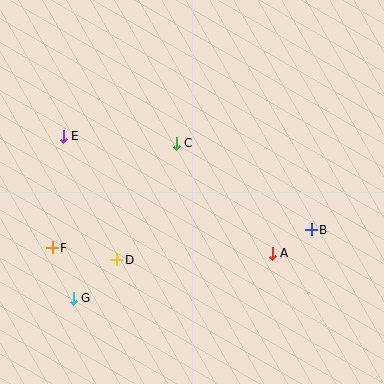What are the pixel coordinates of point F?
Point F is at (52, 248).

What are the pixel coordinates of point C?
Point C is at (176, 143).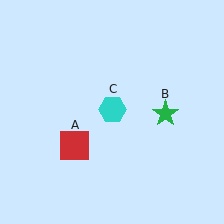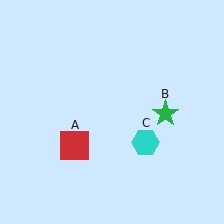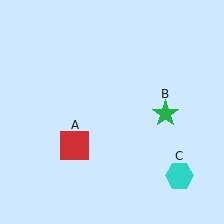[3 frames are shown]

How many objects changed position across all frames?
1 object changed position: cyan hexagon (object C).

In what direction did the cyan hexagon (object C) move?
The cyan hexagon (object C) moved down and to the right.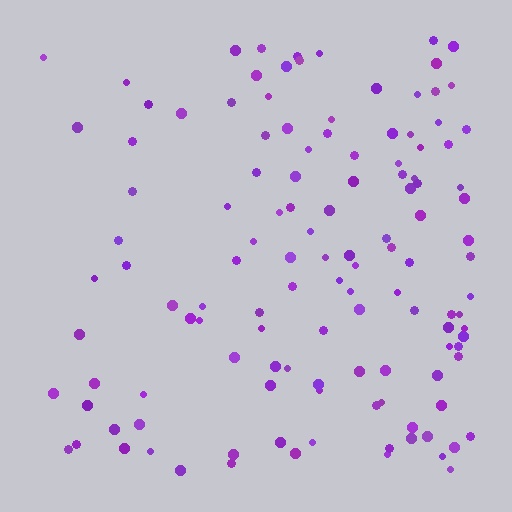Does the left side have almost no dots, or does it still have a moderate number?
Still a moderate number, just noticeably fewer than the right.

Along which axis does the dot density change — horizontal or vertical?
Horizontal.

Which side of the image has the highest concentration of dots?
The right.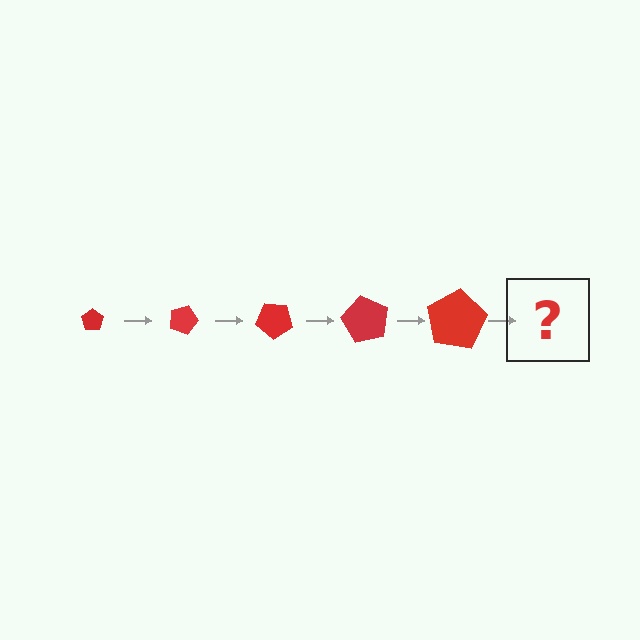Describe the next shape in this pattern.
It should be a pentagon, larger than the previous one and rotated 100 degrees from the start.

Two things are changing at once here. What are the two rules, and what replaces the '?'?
The two rules are that the pentagon grows larger each step and it rotates 20 degrees each step. The '?' should be a pentagon, larger than the previous one and rotated 100 degrees from the start.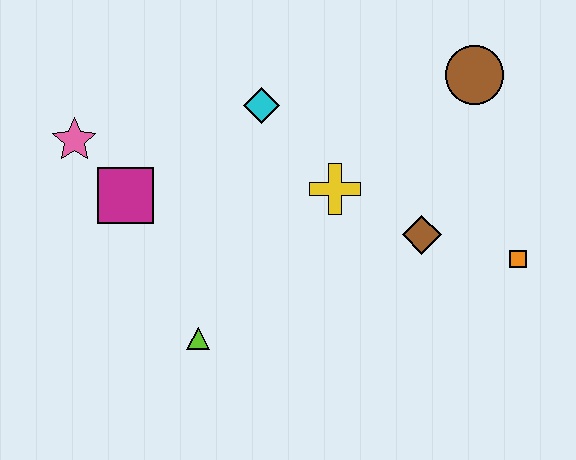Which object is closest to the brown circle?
The brown diamond is closest to the brown circle.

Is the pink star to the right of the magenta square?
No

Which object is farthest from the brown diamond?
The pink star is farthest from the brown diamond.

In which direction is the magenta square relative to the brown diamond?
The magenta square is to the left of the brown diamond.